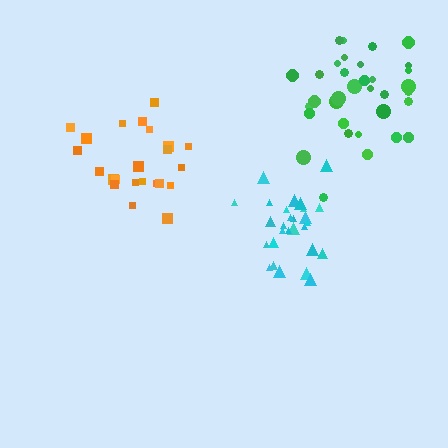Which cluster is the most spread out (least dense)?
Green.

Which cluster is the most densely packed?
Cyan.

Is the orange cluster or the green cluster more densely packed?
Orange.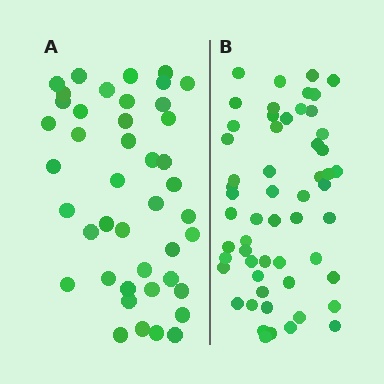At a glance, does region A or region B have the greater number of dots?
Region B (the right region) has more dots.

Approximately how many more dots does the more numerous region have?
Region B has approximately 15 more dots than region A.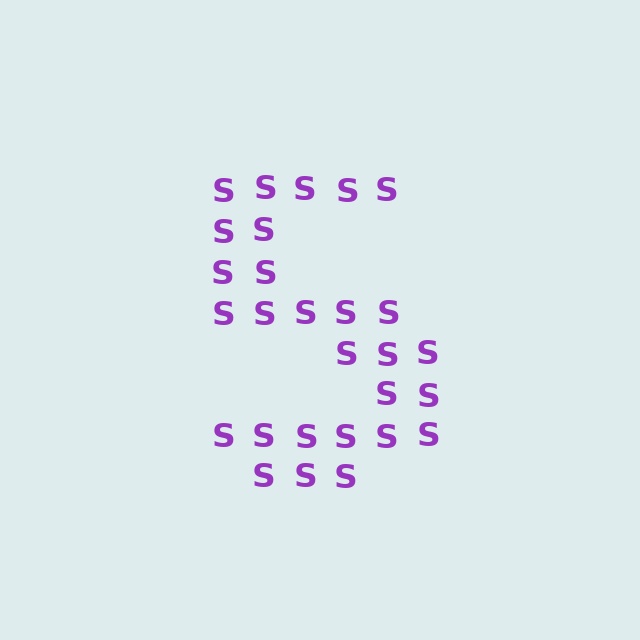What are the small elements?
The small elements are letter S's.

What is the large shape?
The large shape is the letter S.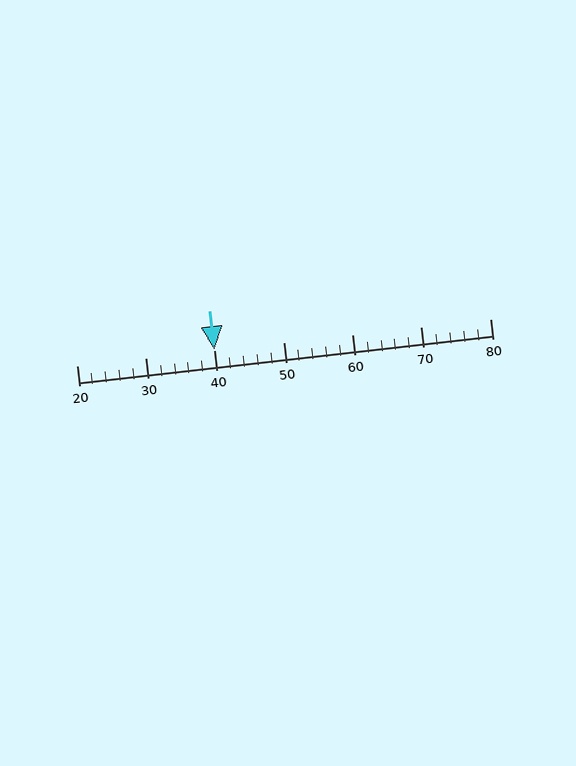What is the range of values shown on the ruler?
The ruler shows values from 20 to 80.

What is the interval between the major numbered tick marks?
The major tick marks are spaced 10 units apart.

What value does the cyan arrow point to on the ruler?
The cyan arrow points to approximately 40.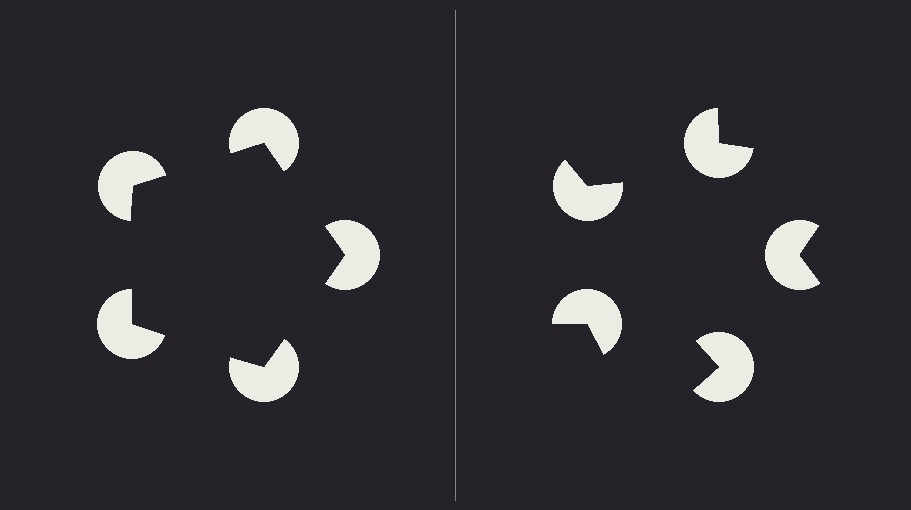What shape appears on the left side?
An illusory pentagon.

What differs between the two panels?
The pac-man discs are positioned identically on both sides; only the wedge orientations differ. On the left they align to a pentagon; on the right they are misaligned.